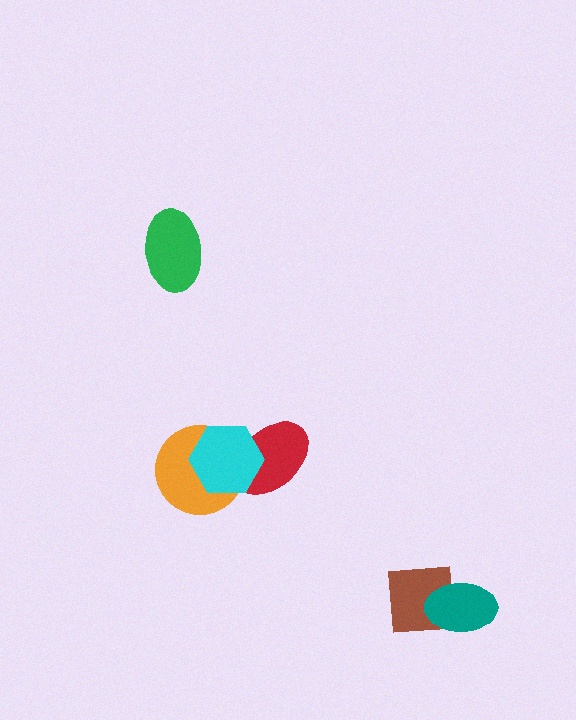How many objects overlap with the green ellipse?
0 objects overlap with the green ellipse.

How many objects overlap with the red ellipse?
2 objects overlap with the red ellipse.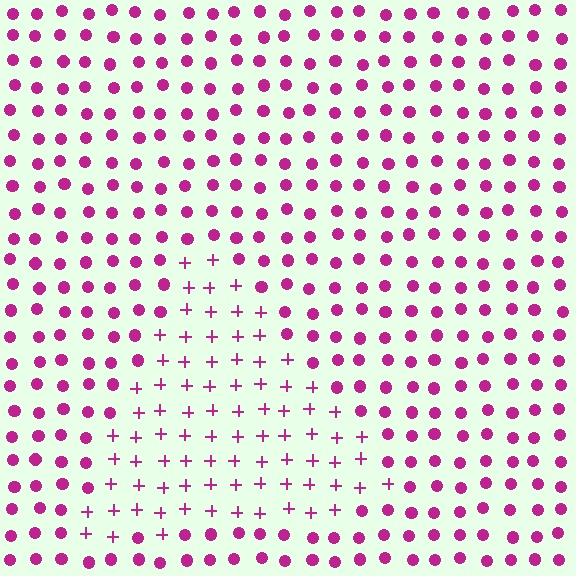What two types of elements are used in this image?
The image uses plus signs inside the triangle region and circles outside it.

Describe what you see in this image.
The image is filled with small magenta elements arranged in a uniform grid. A triangle-shaped region contains plus signs, while the surrounding area contains circles. The boundary is defined purely by the change in element shape.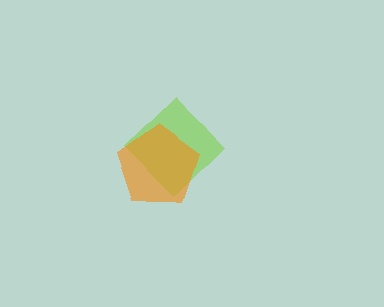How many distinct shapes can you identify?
There are 2 distinct shapes: a lime diamond, an orange pentagon.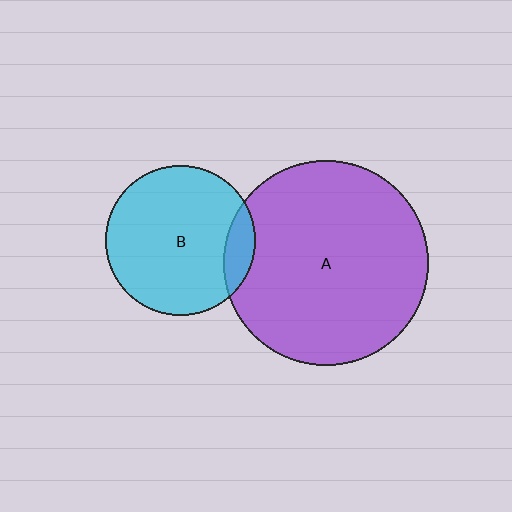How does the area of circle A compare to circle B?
Approximately 1.9 times.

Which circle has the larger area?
Circle A (purple).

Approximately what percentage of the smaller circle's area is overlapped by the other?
Approximately 10%.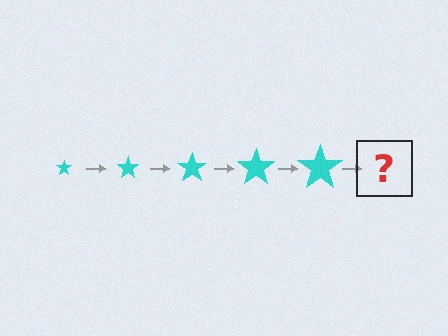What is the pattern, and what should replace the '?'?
The pattern is that the star gets progressively larger each step. The '?' should be a cyan star, larger than the previous one.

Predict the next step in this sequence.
The next step is a cyan star, larger than the previous one.